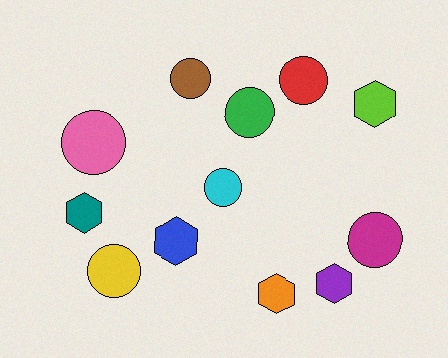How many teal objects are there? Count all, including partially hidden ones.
There is 1 teal object.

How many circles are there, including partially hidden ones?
There are 7 circles.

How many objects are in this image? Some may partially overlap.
There are 12 objects.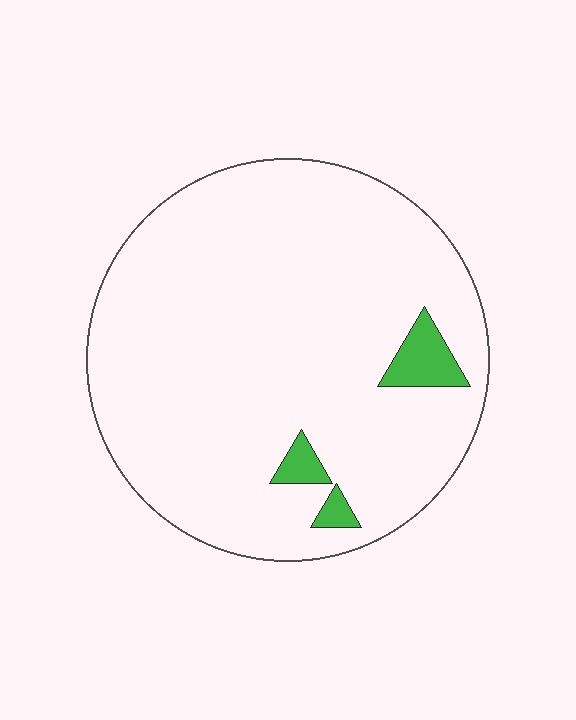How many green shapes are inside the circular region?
3.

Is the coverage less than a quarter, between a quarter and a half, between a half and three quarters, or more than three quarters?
Less than a quarter.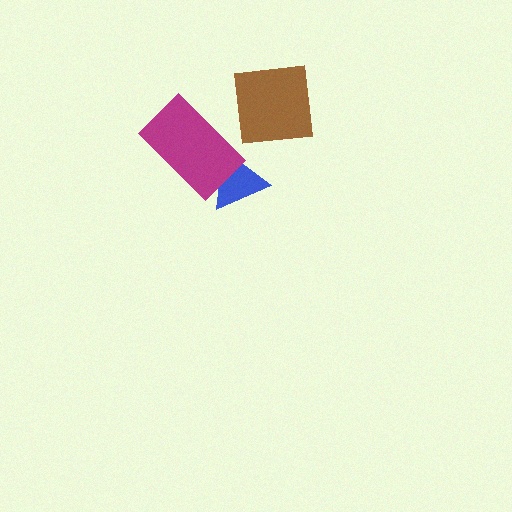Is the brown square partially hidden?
No, no other shape covers it.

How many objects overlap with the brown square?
0 objects overlap with the brown square.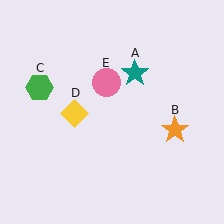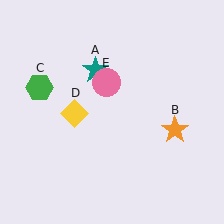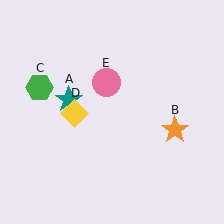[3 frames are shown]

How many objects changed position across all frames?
1 object changed position: teal star (object A).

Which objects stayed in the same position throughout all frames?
Orange star (object B) and green hexagon (object C) and yellow diamond (object D) and pink circle (object E) remained stationary.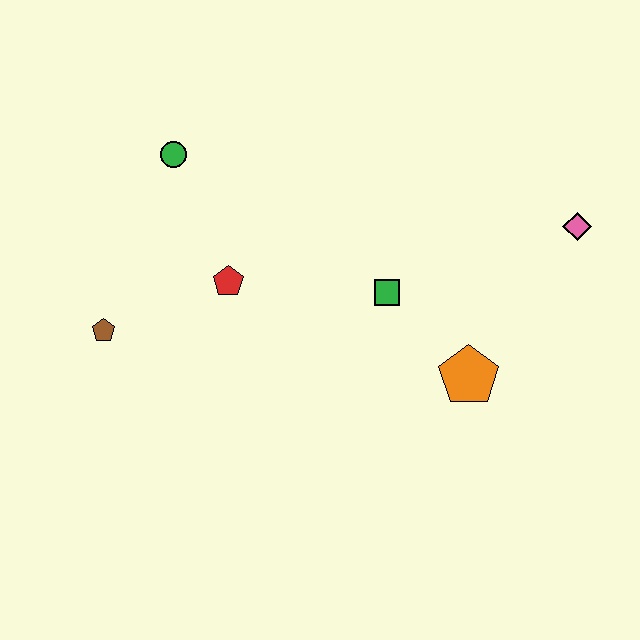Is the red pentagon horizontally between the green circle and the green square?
Yes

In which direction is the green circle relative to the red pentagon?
The green circle is above the red pentagon.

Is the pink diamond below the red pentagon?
No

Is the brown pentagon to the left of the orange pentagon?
Yes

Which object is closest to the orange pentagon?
The green square is closest to the orange pentagon.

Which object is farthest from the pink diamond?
The brown pentagon is farthest from the pink diamond.